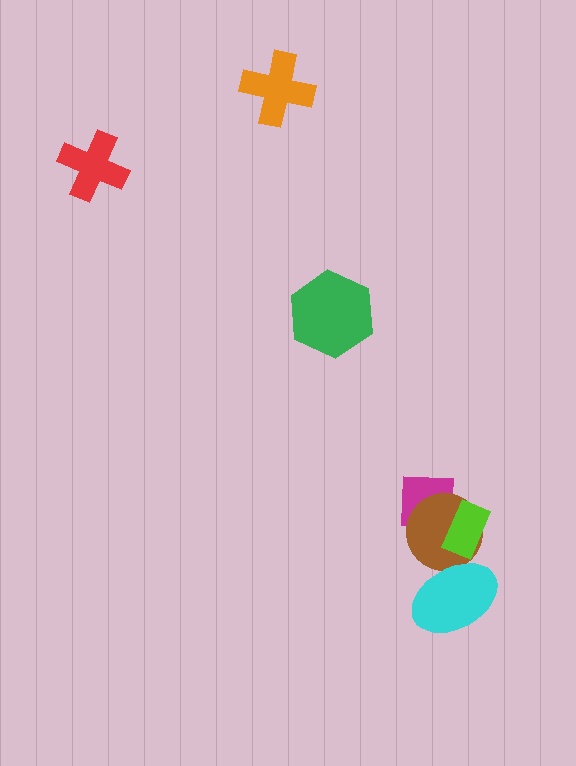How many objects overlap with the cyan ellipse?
1 object overlaps with the cyan ellipse.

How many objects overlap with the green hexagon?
0 objects overlap with the green hexagon.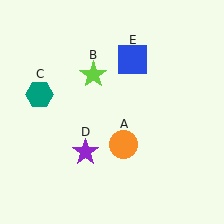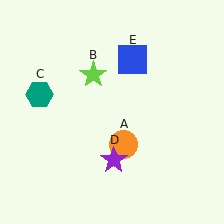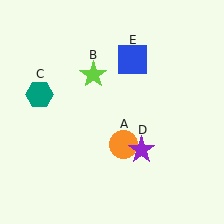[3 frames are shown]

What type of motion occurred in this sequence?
The purple star (object D) rotated counterclockwise around the center of the scene.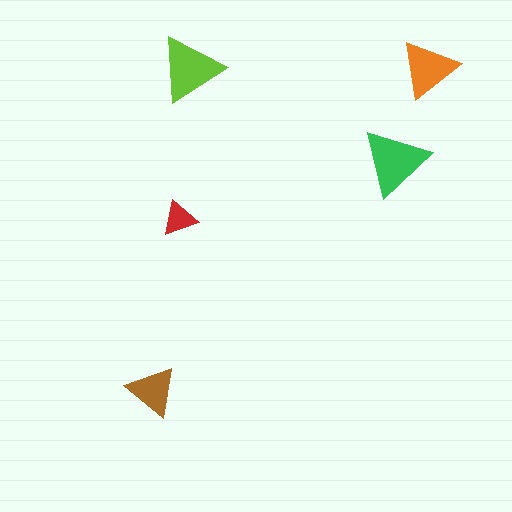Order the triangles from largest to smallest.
the green one, the lime one, the orange one, the brown one, the red one.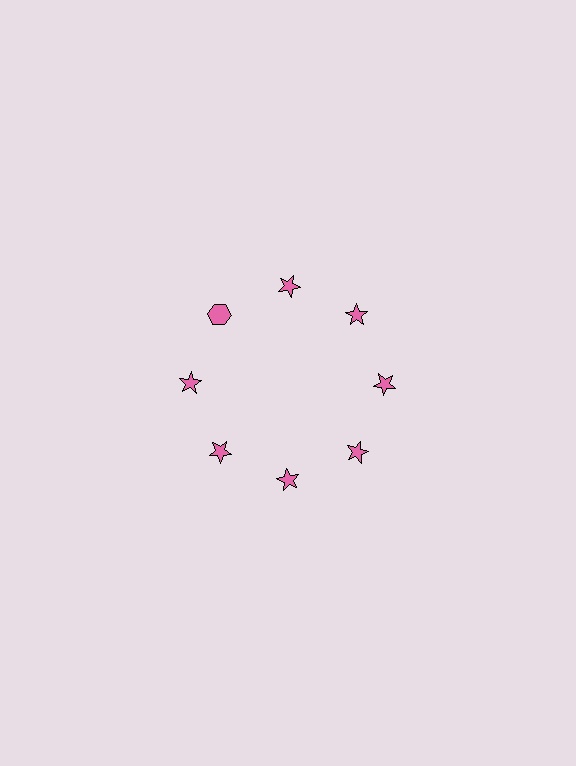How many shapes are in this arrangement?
There are 8 shapes arranged in a ring pattern.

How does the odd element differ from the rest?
It has a different shape: hexagon instead of star.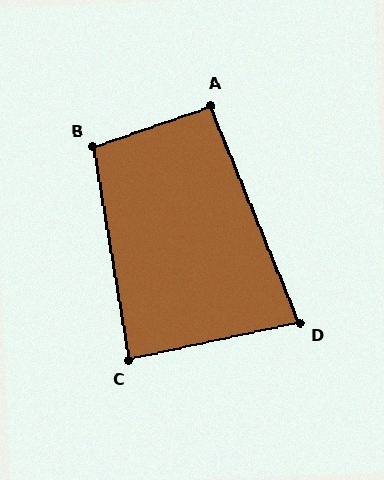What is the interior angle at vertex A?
Approximately 93 degrees (approximately right).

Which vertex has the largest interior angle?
B, at approximately 100 degrees.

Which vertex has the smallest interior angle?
D, at approximately 80 degrees.